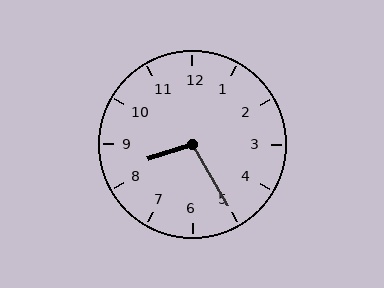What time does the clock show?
8:25.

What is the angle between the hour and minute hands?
Approximately 102 degrees.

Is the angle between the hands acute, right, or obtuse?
It is obtuse.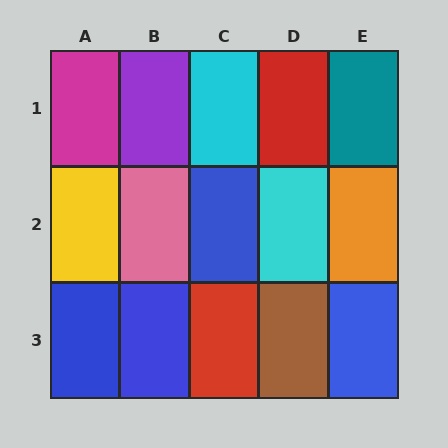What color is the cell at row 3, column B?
Blue.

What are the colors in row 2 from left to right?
Yellow, pink, blue, cyan, orange.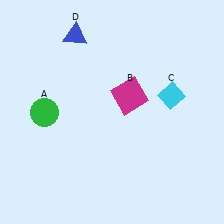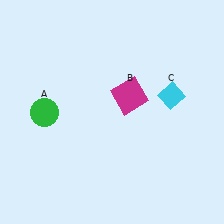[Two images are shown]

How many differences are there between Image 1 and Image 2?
There is 1 difference between the two images.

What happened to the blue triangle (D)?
The blue triangle (D) was removed in Image 2. It was in the top-left area of Image 1.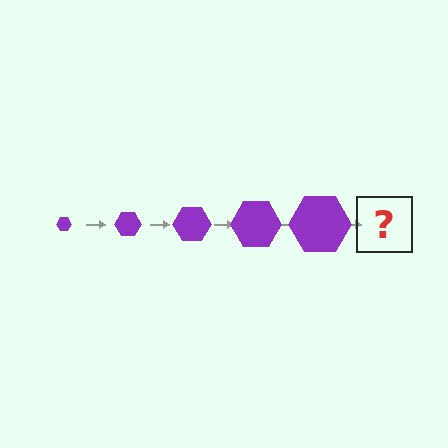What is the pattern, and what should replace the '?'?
The pattern is that the hexagon gets progressively larger each step. The '?' should be a purple hexagon, larger than the previous one.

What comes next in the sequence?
The next element should be a purple hexagon, larger than the previous one.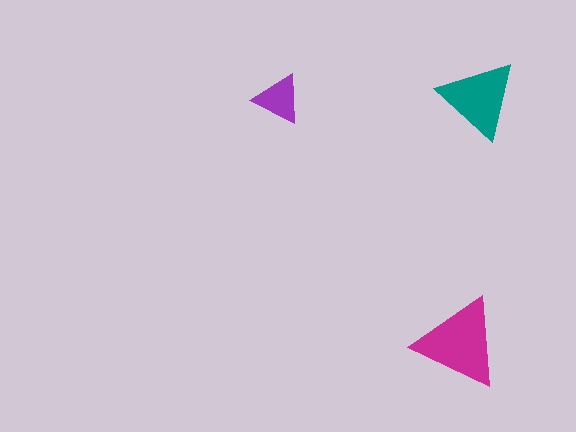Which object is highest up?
The teal triangle is topmost.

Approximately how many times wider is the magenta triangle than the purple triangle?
About 2 times wider.